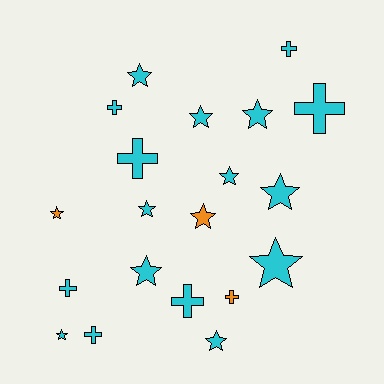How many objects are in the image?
There are 20 objects.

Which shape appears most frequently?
Star, with 12 objects.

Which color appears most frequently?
Cyan, with 17 objects.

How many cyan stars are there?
There are 10 cyan stars.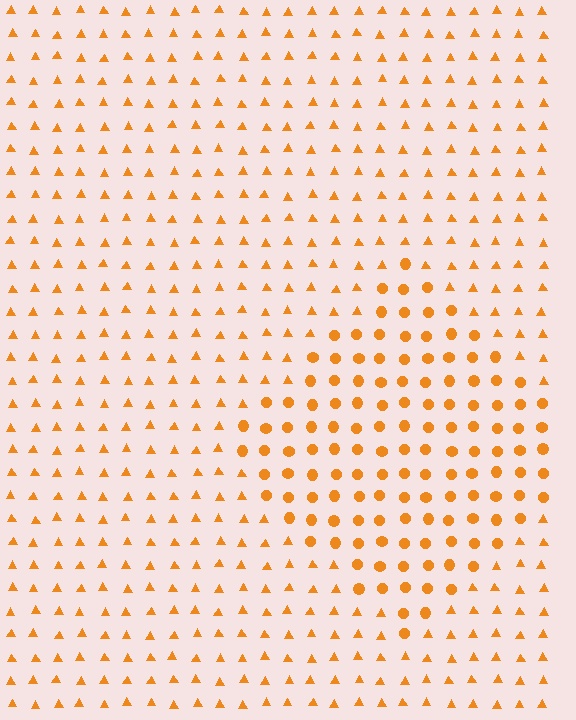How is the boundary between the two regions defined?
The boundary is defined by a change in element shape: circles inside vs. triangles outside. All elements share the same color and spacing.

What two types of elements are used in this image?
The image uses circles inside the diamond region and triangles outside it.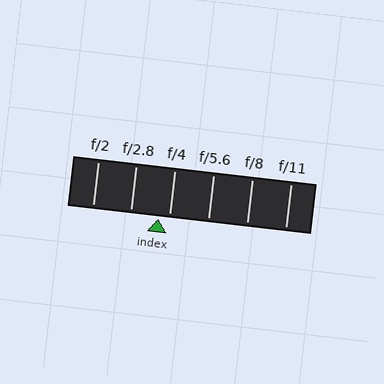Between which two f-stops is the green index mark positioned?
The index mark is between f/2.8 and f/4.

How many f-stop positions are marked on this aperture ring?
There are 6 f-stop positions marked.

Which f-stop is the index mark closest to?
The index mark is closest to f/4.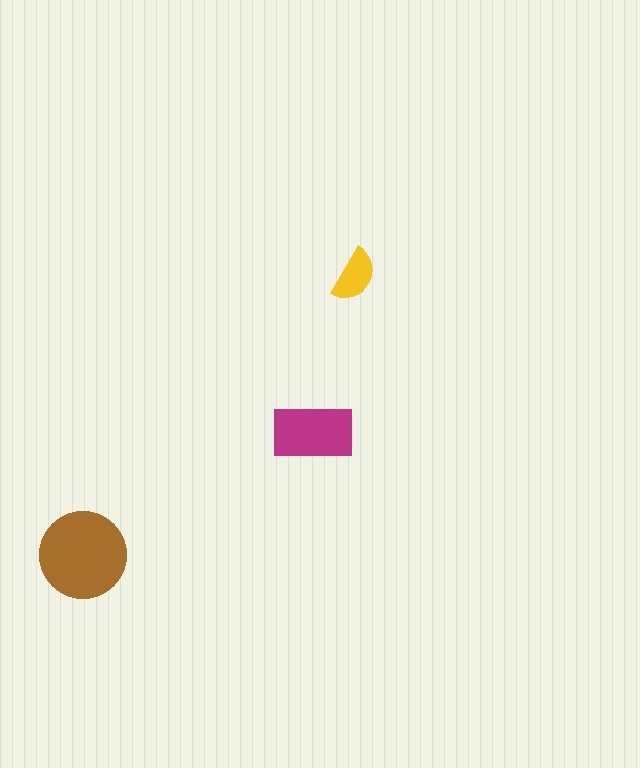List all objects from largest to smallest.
The brown circle, the magenta rectangle, the yellow semicircle.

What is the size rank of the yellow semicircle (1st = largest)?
3rd.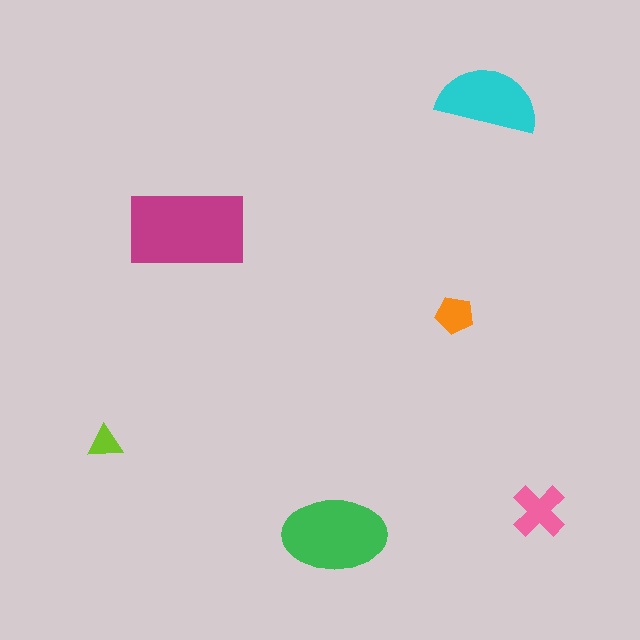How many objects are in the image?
There are 6 objects in the image.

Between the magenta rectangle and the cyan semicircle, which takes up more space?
The magenta rectangle.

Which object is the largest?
The magenta rectangle.